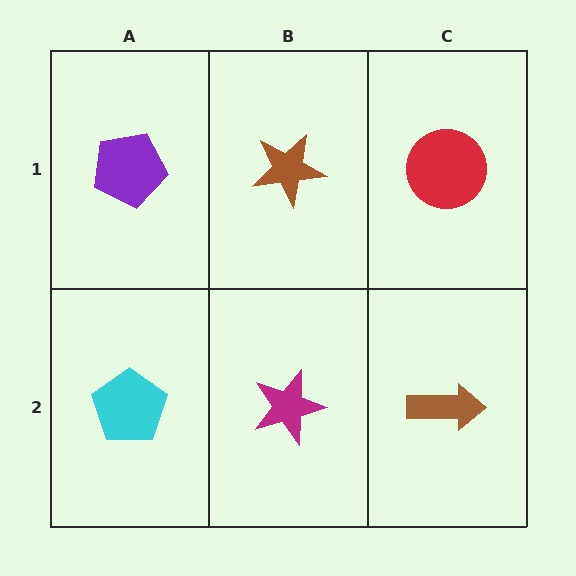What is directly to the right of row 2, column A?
A magenta star.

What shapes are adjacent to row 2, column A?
A purple pentagon (row 1, column A), a magenta star (row 2, column B).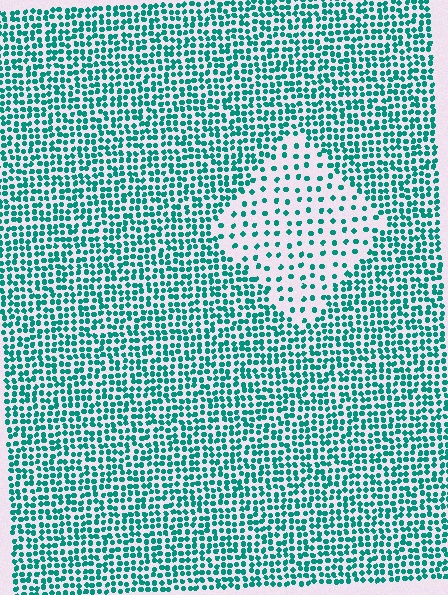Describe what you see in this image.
The image contains small teal elements arranged at two different densities. A diamond-shaped region is visible where the elements are less densely packed than the surrounding area.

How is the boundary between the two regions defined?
The boundary is defined by a change in element density (approximately 2.5x ratio). All elements are the same color, size, and shape.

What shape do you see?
I see a diamond.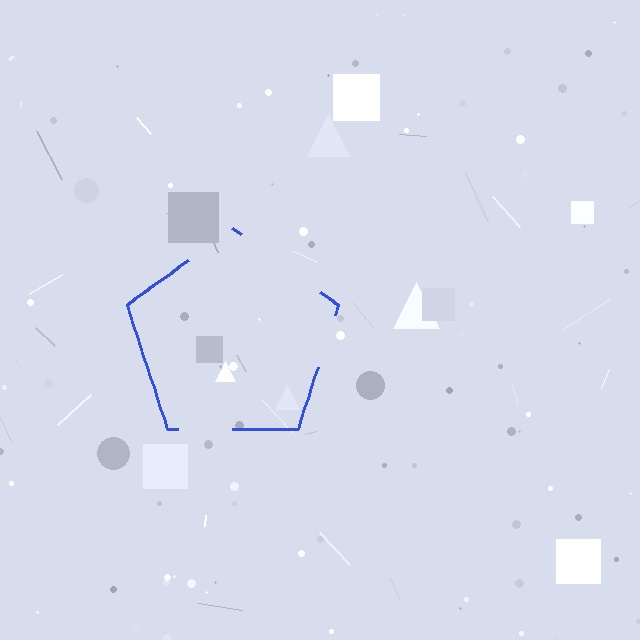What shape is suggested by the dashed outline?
The dashed outline suggests a pentagon.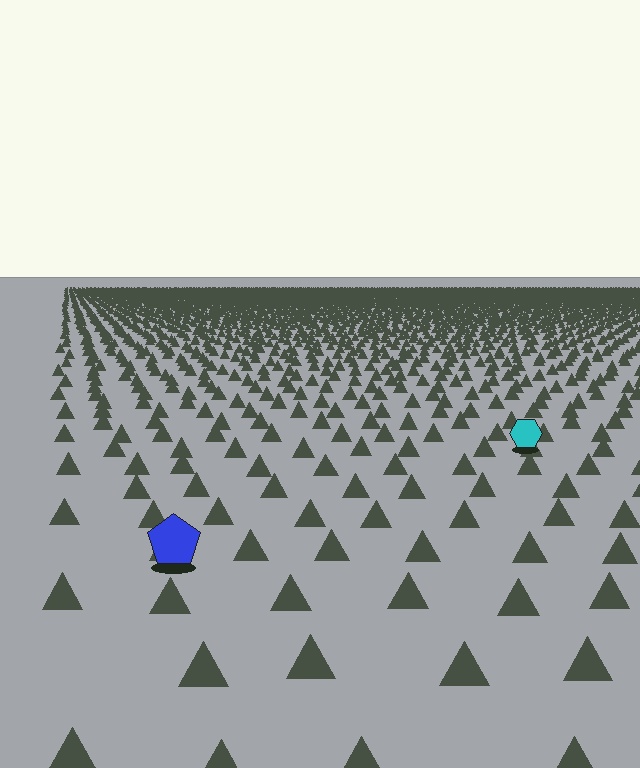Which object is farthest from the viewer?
The cyan hexagon is farthest from the viewer. It appears smaller and the ground texture around it is denser.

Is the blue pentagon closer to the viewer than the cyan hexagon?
Yes. The blue pentagon is closer — you can tell from the texture gradient: the ground texture is coarser near it.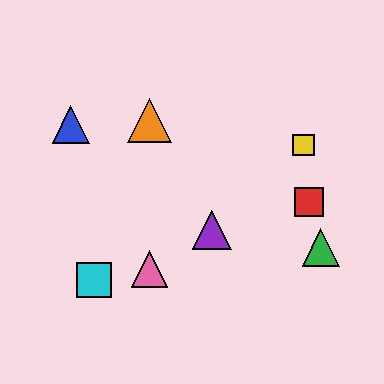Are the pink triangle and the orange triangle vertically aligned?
Yes, both are at x≈149.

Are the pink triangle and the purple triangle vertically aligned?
No, the pink triangle is at x≈149 and the purple triangle is at x≈212.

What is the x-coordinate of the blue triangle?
The blue triangle is at x≈71.